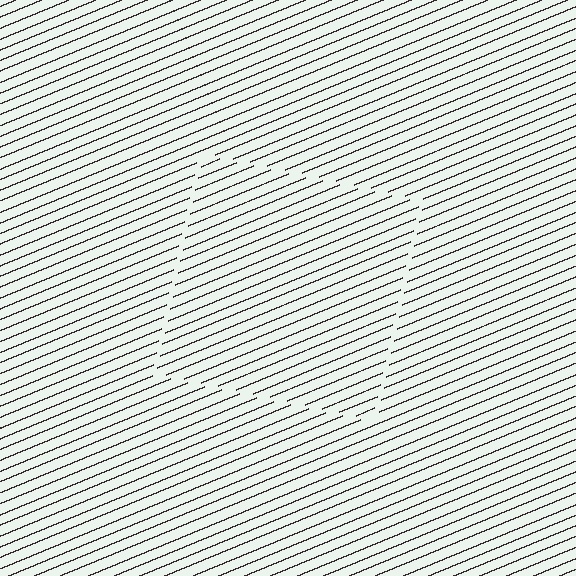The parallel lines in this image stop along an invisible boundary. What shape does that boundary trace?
An illusory square. The interior of the shape contains the same grating, shifted by half a period — the contour is defined by the phase discontinuity where line-ends from the inner and outer gratings abut.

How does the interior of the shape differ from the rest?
The interior of the shape contains the same grating, shifted by half a period — the contour is defined by the phase discontinuity where line-ends from the inner and outer gratings abut.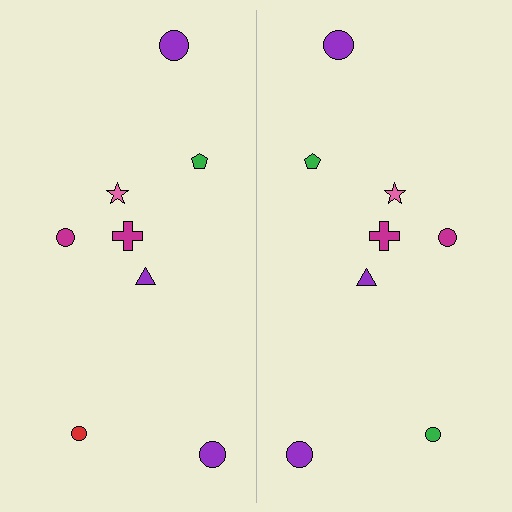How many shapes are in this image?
There are 16 shapes in this image.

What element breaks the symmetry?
The green circle on the right side breaks the symmetry — its mirror counterpart is red.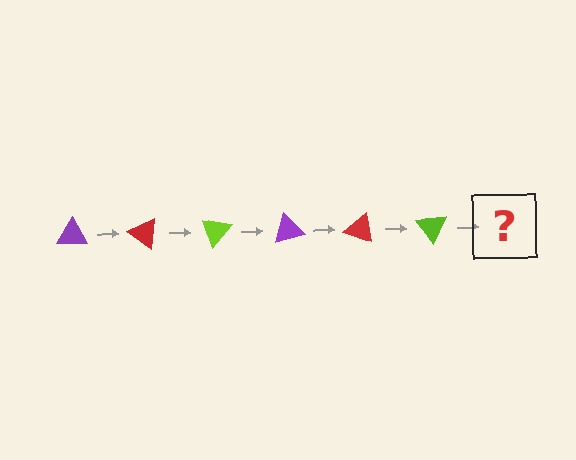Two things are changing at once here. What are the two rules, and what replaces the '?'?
The two rules are that it rotates 35 degrees each step and the color cycles through purple, red, and lime. The '?' should be a purple triangle, rotated 210 degrees from the start.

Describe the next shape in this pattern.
It should be a purple triangle, rotated 210 degrees from the start.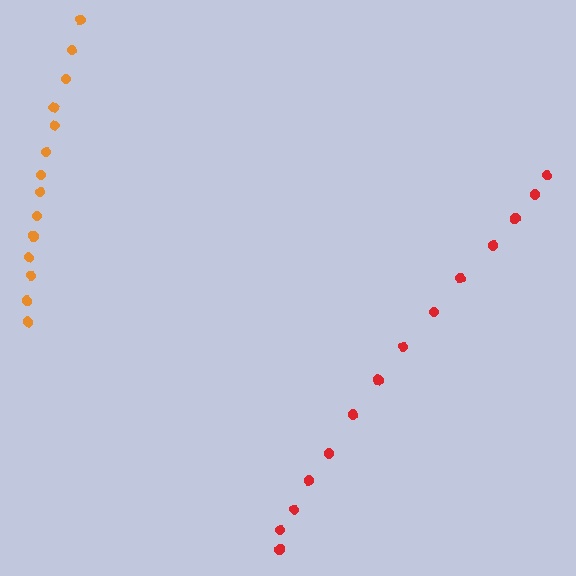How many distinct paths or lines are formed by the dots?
There are 2 distinct paths.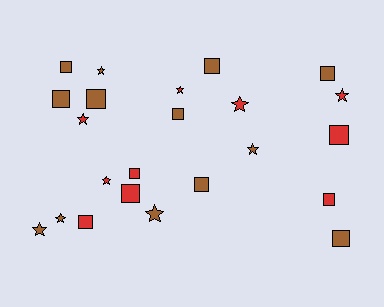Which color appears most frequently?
Brown, with 13 objects.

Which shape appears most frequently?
Square, with 13 objects.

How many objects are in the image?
There are 23 objects.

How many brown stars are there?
There are 5 brown stars.